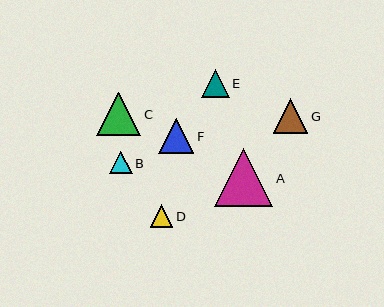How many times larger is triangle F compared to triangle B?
Triangle F is approximately 1.6 times the size of triangle B.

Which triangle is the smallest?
Triangle B is the smallest with a size of approximately 22 pixels.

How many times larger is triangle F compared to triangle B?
Triangle F is approximately 1.6 times the size of triangle B.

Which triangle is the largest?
Triangle A is the largest with a size of approximately 58 pixels.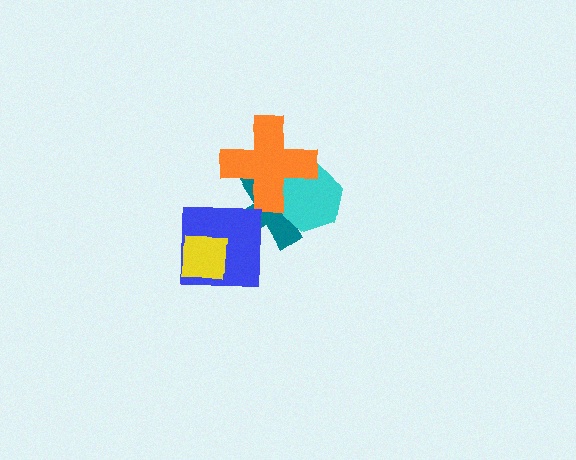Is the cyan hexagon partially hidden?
Yes, it is partially covered by another shape.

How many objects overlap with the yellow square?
1 object overlaps with the yellow square.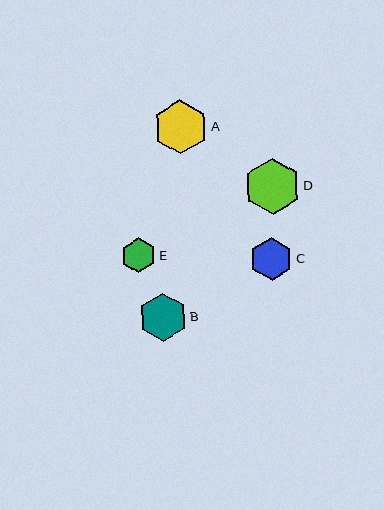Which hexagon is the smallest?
Hexagon E is the smallest with a size of approximately 35 pixels.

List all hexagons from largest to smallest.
From largest to smallest: D, A, B, C, E.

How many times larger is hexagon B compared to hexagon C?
Hexagon B is approximately 1.1 times the size of hexagon C.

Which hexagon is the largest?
Hexagon D is the largest with a size of approximately 57 pixels.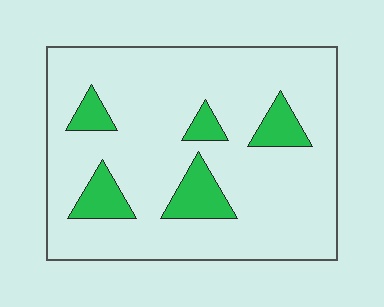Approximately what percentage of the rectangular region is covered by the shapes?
Approximately 15%.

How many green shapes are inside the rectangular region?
5.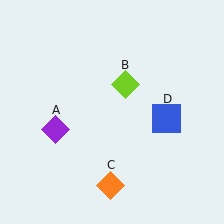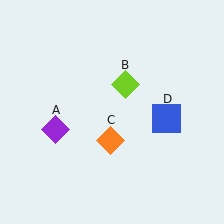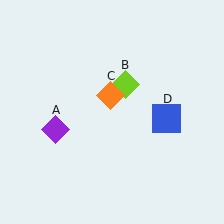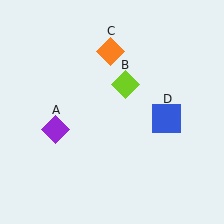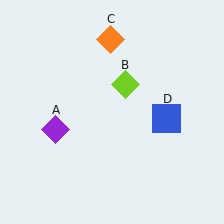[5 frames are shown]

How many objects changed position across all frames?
1 object changed position: orange diamond (object C).